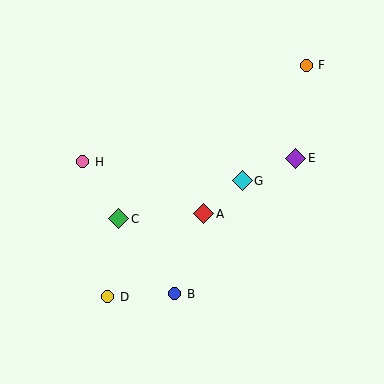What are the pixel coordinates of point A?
Point A is at (204, 214).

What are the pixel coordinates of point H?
Point H is at (83, 162).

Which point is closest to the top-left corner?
Point H is closest to the top-left corner.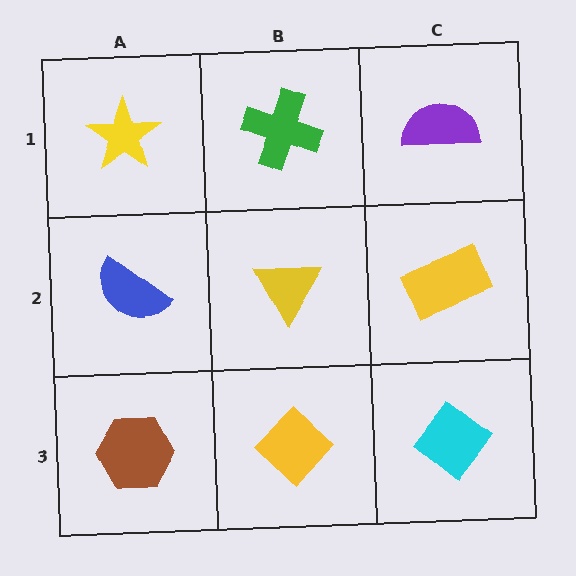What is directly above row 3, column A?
A blue semicircle.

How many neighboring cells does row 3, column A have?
2.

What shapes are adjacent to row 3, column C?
A yellow rectangle (row 2, column C), a yellow diamond (row 3, column B).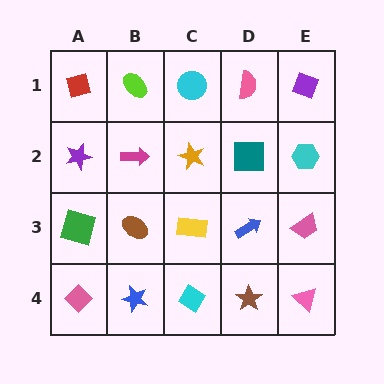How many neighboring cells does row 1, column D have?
3.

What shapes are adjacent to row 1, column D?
A teal square (row 2, column D), a cyan circle (row 1, column C), a purple diamond (row 1, column E).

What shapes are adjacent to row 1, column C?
An orange star (row 2, column C), a lime ellipse (row 1, column B), a pink semicircle (row 1, column D).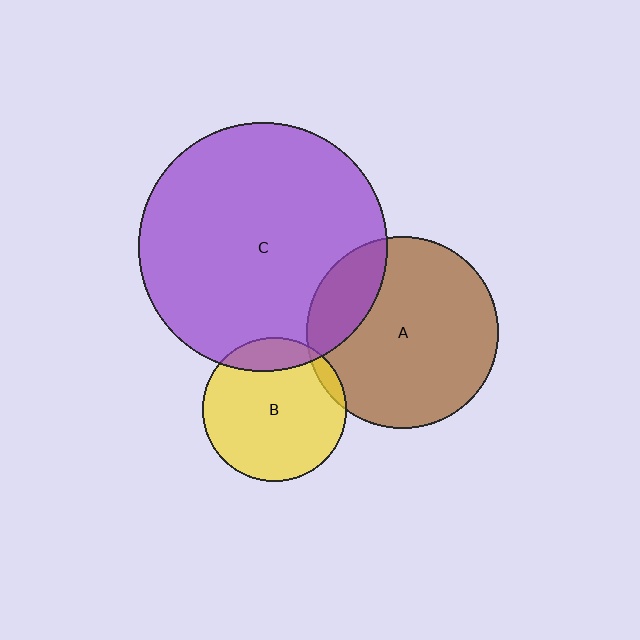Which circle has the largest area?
Circle C (purple).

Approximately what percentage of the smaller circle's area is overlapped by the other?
Approximately 15%.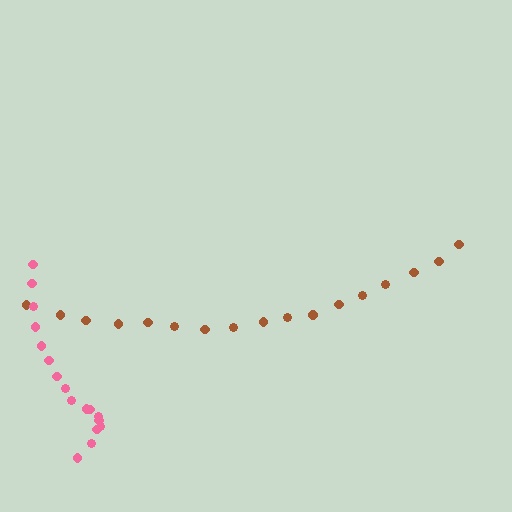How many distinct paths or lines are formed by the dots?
There are 2 distinct paths.